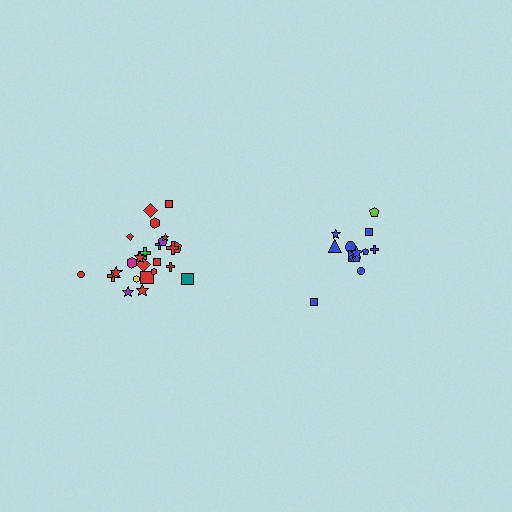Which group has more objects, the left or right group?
The left group.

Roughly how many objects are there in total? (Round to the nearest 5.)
Roughly 35 objects in total.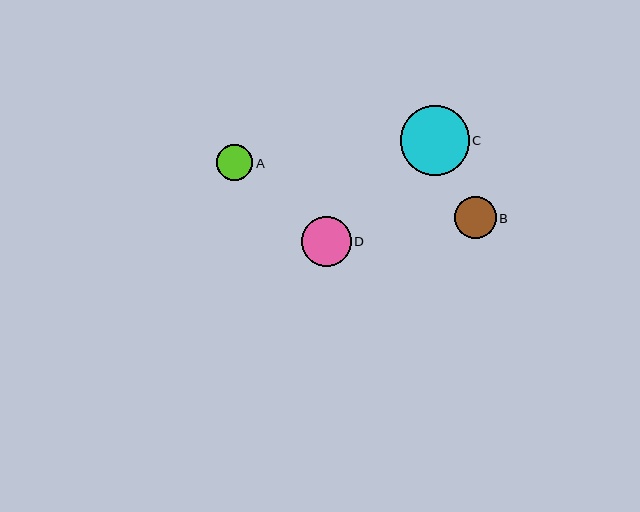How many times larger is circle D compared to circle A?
Circle D is approximately 1.4 times the size of circle A.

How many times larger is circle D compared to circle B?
Circle D is approximately 1.2 times the size of circle B.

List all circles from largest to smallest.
From largest to smallest: C, D, B, A.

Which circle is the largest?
Circle C is the largest with a size of approximately 69 pixels.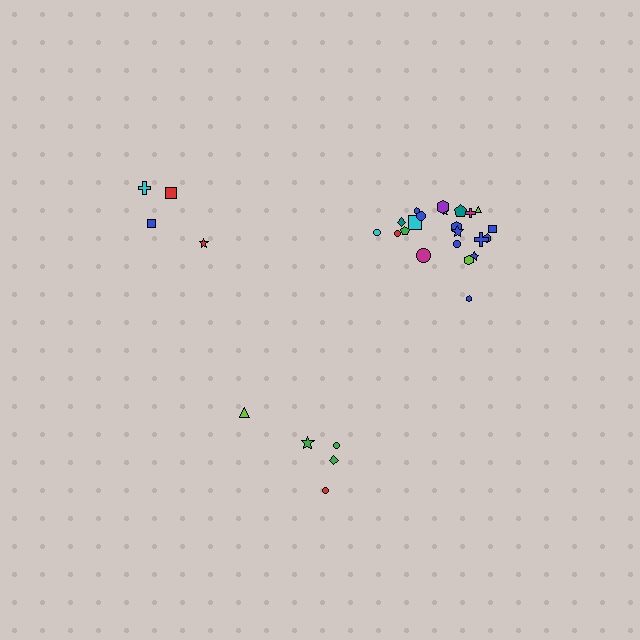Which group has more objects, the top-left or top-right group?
The top-right group.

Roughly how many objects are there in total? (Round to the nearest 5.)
Roughly 30 objects in total.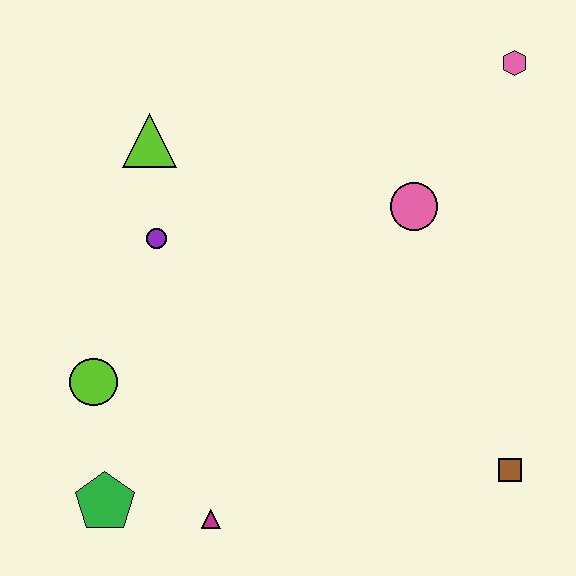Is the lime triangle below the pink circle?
No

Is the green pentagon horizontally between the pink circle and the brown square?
No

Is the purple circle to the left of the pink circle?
Yes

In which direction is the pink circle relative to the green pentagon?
The pink circle is to the right of the green pentagon.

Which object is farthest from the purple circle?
The brown square is farthest from the purple circle.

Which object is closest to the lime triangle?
The purple circle is closest to the lime triangle.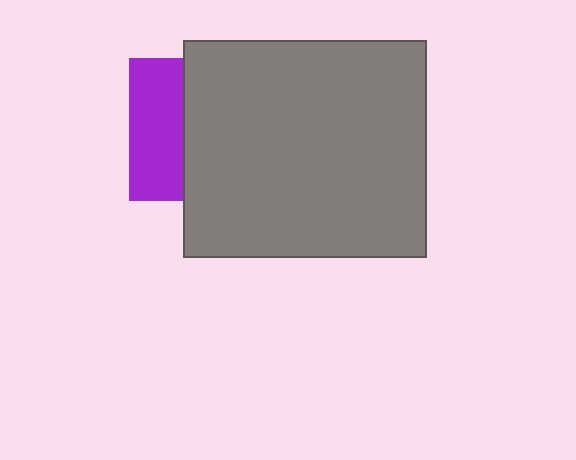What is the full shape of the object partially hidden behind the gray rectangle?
The partially hidden object is a purple square.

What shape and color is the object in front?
The object in front is a gray rectangle.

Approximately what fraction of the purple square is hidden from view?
Roughly 62% of the purple square is hidden behind the gray rectangle.